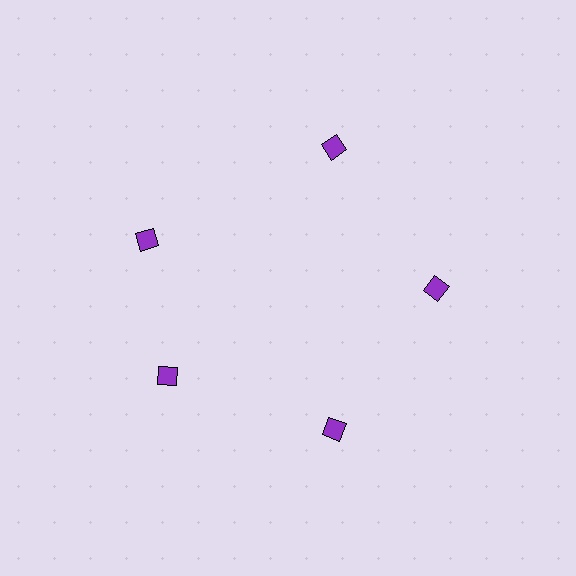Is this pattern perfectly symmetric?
No. The 5 purple squares are arranged in a ring, but one element near the 10 o'clock position is rotated out of alignment along the ring, breaking the 5-fold rotational symmetry.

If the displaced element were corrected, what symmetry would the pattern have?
It would have 5-fold rotational symmetry — the pattern would map onto itself every 72 degrees.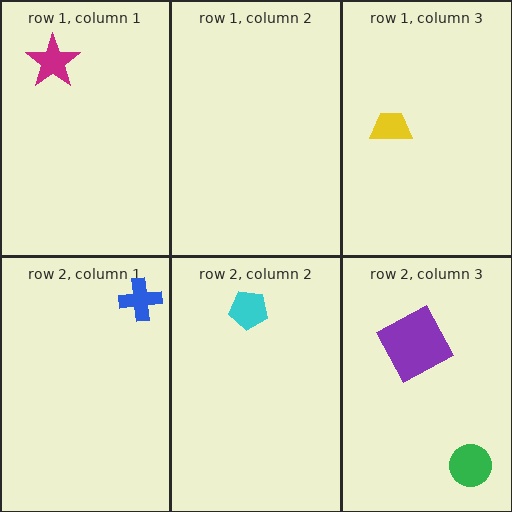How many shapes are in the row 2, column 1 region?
1.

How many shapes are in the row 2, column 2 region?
1.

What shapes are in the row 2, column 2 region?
The cyan pentagon.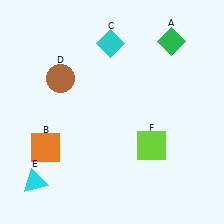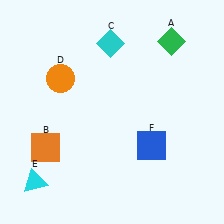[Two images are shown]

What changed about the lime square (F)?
In Image 1, F is lime. In Image 2, it changed to blue.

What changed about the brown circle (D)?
In Image 1, D is brown. In Image 2, it changed to orange.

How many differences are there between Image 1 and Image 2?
There are 2 differences between the two images.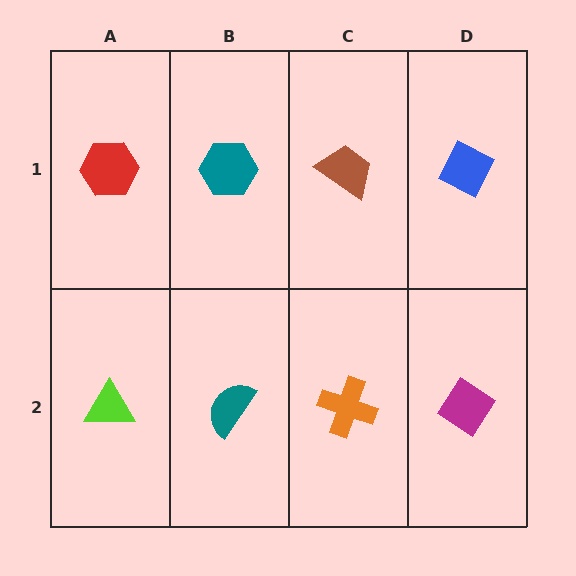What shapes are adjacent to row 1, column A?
A lime triangle (row 2, column A), a teal hexagon (row 1, column B).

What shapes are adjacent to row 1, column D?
A magenta diamond (row 2, column D), a brown trapezoid (row 1, column C).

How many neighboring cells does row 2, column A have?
2.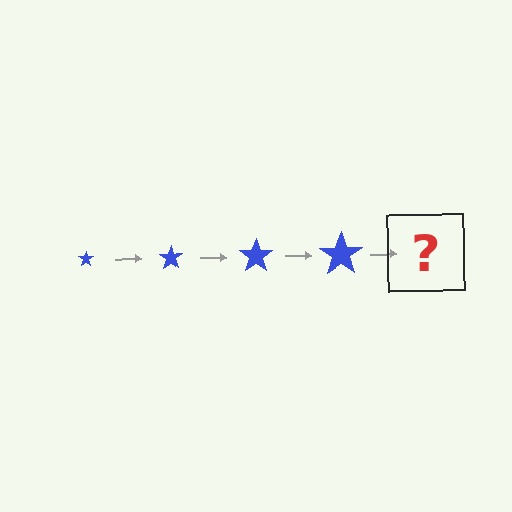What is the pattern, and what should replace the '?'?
The pattern is that the star gets progressively larger each step. The '?' should be a blue star, larger than the previous one.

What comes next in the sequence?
The next element should be a blue star, larger than the previous one.